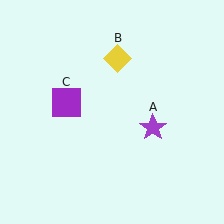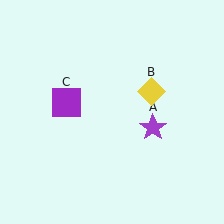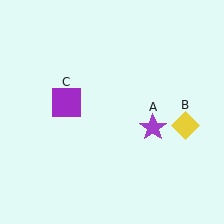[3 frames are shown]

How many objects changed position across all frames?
1 object changed position: yellow diamond (object B).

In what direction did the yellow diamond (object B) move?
The yellow diamond (object B) moved down and to the right.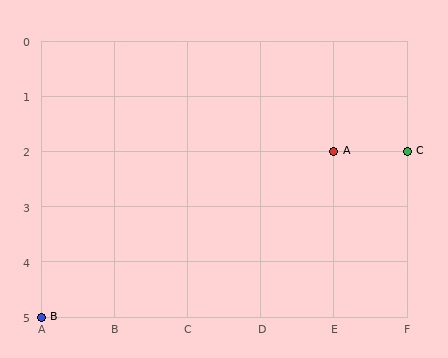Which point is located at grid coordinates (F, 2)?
Point C is at (F, 2).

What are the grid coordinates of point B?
Point B is at grid coordinates (A, 5).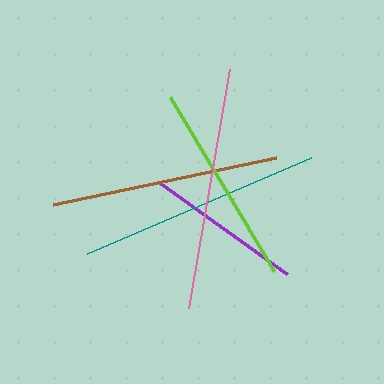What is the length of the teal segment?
The teal segment is approximately 244 pixels long.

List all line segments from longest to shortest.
From longest to shortest: teal, pink, brown, lime, purple.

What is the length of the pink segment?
The pink segment is approximately 242 pixels long.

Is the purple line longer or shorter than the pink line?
The pink line is longer than the purple line.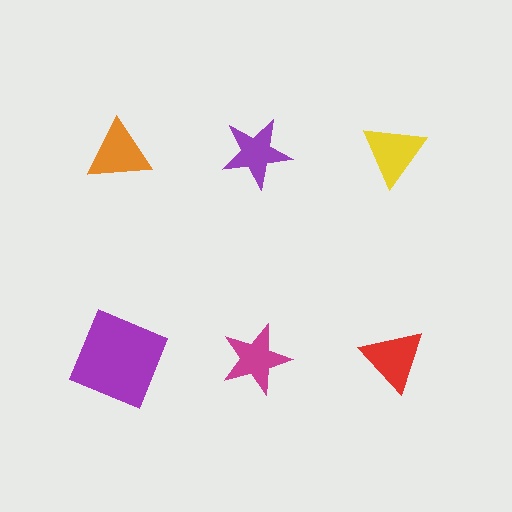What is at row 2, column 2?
A magenta star.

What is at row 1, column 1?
An orange triangle.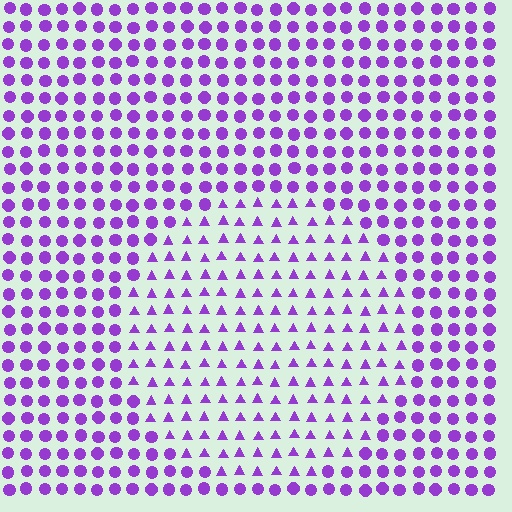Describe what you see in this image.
The image is filled with small purple elements arranged in a uniform grid. A circle-shaped region contains triangles, while the surrounding area contains circles. The boundary is defined purely by the change in element shape.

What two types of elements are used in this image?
The image uses triangles inside the circle region and circles outside it.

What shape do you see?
I see a circle.